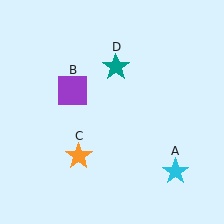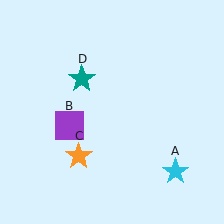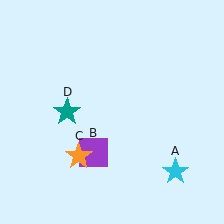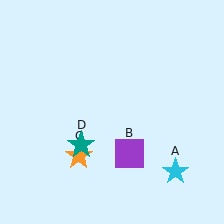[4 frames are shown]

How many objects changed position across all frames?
2 objects changed position: purple square (object B), teal star (object D).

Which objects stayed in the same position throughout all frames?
Cyan star (object A) and orange star (object C) remained stationary.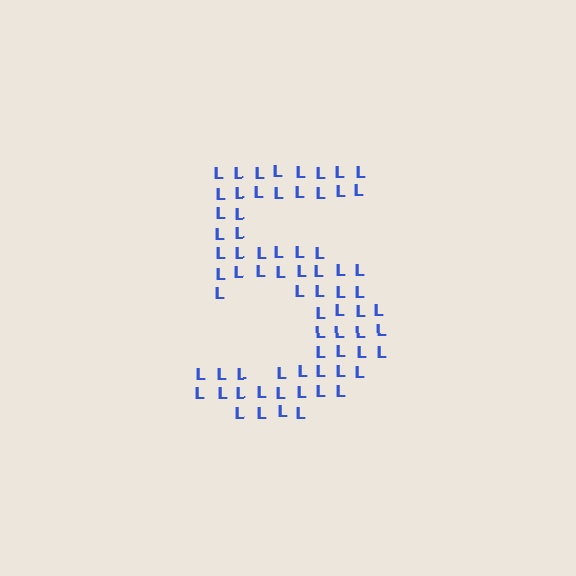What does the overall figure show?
The overall figure shows the digit 5.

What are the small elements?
The small elements are letter L's.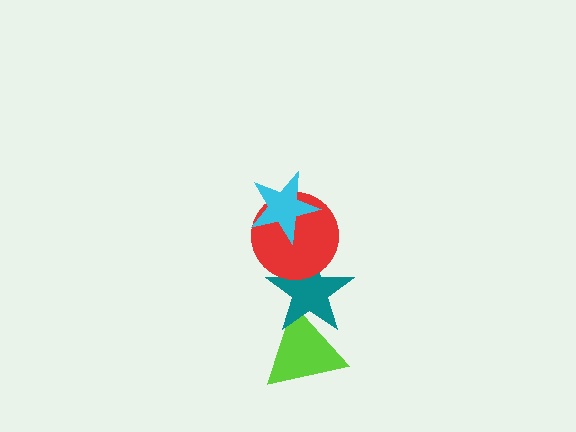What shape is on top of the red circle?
The cyan star is on top of the red circle.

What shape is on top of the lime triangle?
The teal star is on top of the lime triangle.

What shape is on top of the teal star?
The red circle is on top of the teal star.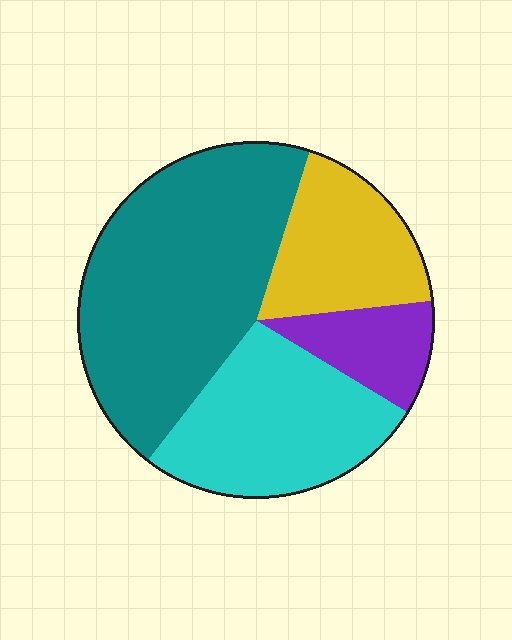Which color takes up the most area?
Teal, at roughly 45%.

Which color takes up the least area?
Purple, at roughly 10%.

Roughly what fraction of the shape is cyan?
Cyan takes up about one quarter (1/4) of the shape.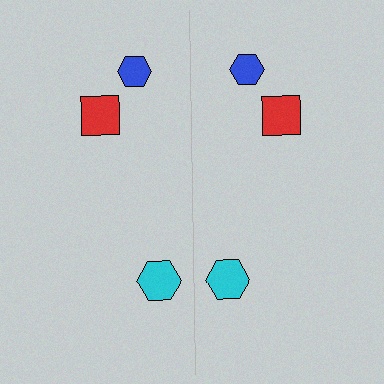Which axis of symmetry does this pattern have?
The pattern has a vertical axis of symmetry running through the center of the image.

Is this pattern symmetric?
Yes, this pattern has bilateral (reflection) symmetry.